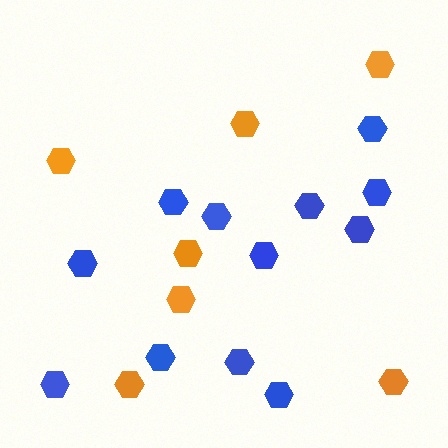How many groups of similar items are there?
There are 2 groups: one group of orange hexagons (7) and one group of blue hexagons (12).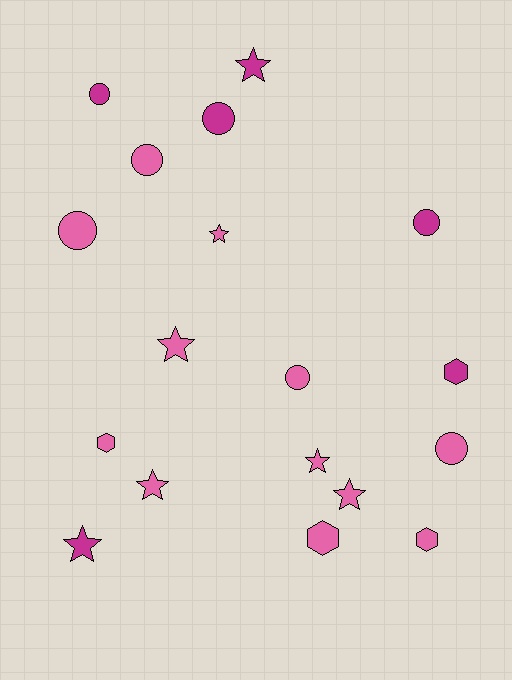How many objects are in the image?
There are 18 objects.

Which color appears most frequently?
Pink, with 12 objects.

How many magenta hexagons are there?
There is 1 magenta hexagon.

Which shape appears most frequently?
Star, with 7 objects.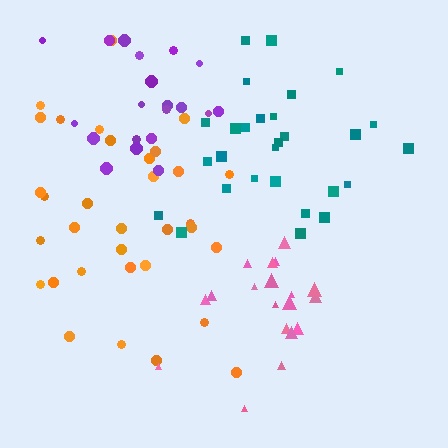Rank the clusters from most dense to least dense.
purple, teal, orange, pink.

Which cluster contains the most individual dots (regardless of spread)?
Orange (33).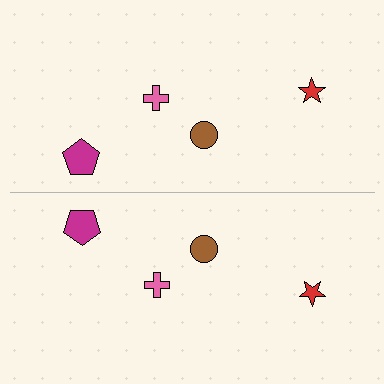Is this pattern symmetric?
Yes, this pattern has bilateral (reflection) symmetry.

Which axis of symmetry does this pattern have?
The pattern has a horizontal axis of symmetry running through the center of the image.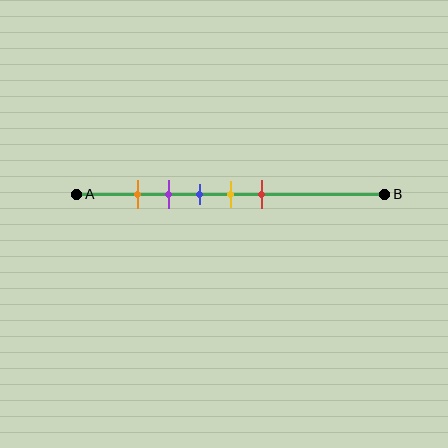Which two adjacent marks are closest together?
The orange and purple marks are the closest adjacent pair.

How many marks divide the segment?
There are 5 marks dividing the segment.